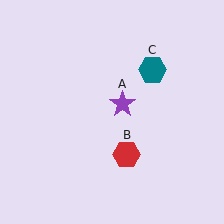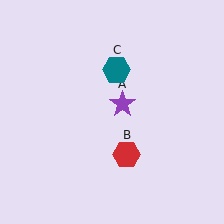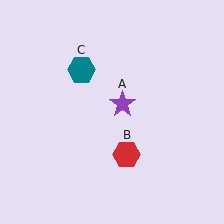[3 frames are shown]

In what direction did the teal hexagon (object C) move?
The teal hexagon (object C) moved left.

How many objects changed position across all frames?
1 object changed position: teal hexagon (object C).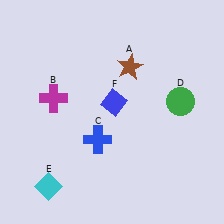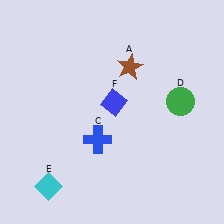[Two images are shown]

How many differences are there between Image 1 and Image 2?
There is 1 difference between the two images.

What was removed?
The magenta cross (B) was removed in Image 2.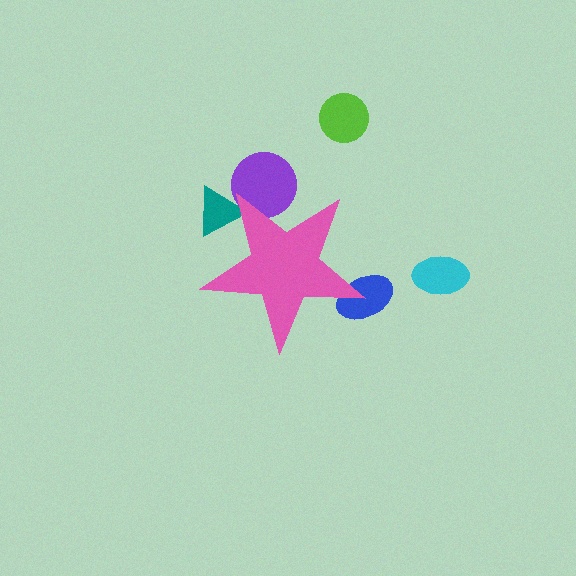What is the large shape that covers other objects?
A pink star.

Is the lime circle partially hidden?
No, the lime circle is fully visible.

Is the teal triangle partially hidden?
Yes, the teal triangle is partially hidden behind the pink star.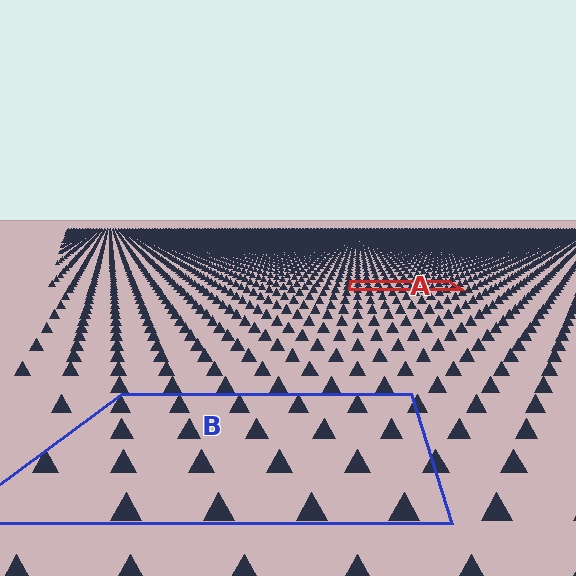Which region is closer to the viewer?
Region B is closer. The texture elements there are larger and more spread out.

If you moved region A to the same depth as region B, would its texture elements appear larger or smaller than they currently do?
They would appear larger. At a closer depth, the same texture elements are projected at a bigger on-screen size.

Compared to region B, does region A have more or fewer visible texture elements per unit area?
Region A has more texture elements per unit area — they are packed more densely because it is farther away.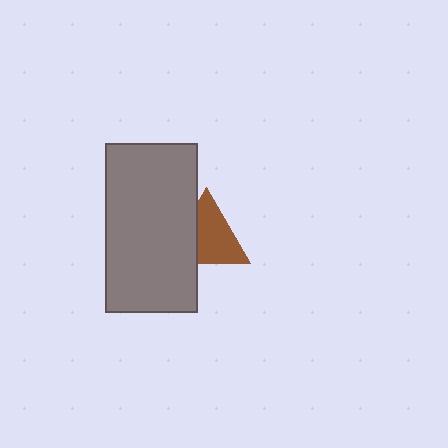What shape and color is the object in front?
The object in front is a gray rectangle.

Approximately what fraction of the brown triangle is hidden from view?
Roughly 32% of the brown triangle is hidden behind the gray rectangle.